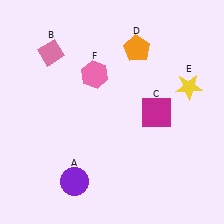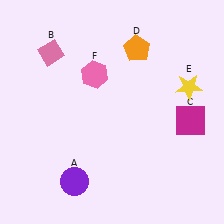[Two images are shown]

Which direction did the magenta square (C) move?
The magenta square (C) moved right.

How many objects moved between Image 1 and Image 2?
1 object moved between the two images.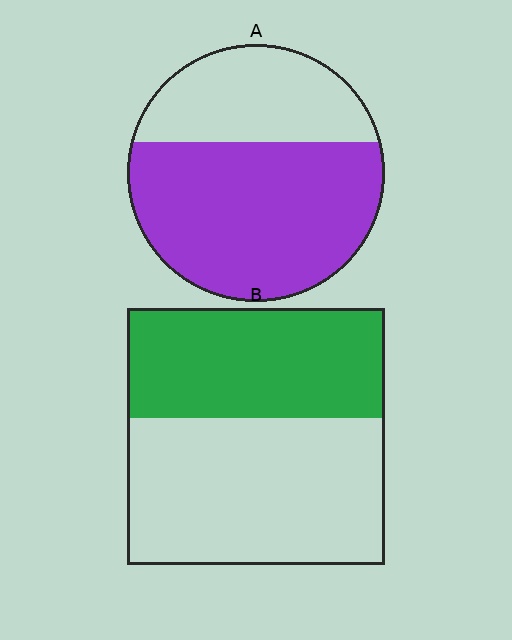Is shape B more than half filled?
No.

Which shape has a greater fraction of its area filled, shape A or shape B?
Shape A.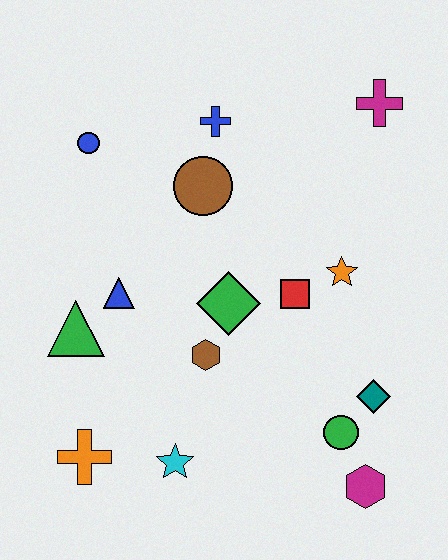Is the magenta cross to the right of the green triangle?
Yes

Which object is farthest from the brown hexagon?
The magenta cross is farthest from the brown hexagon.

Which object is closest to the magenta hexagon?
The green circle is closest to the magenta hexagon.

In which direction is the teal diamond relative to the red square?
The teal diamond is below the red square.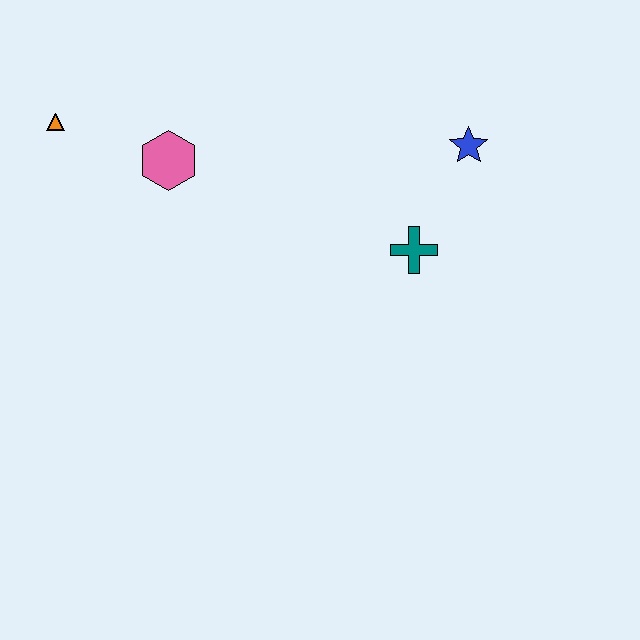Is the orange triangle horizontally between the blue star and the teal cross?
No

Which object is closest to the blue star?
The teal cross is closest to the blue star.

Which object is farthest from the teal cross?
The orange triangle is farthest from the teal cross.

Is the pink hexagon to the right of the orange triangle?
Yes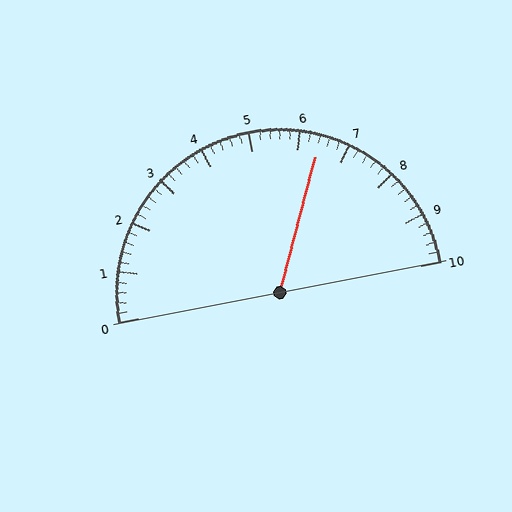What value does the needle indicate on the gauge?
The needle indicates approximately 6.4.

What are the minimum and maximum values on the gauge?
The gauge ranges from 0 to 10.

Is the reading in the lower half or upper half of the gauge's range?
The reading is in the upper half of the range (0 to 10).